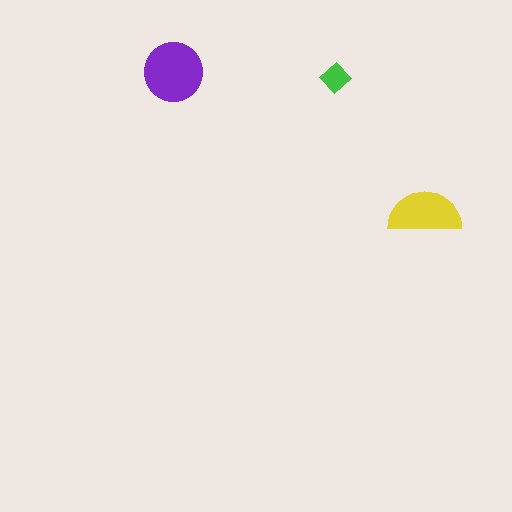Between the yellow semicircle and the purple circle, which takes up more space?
The purple circle.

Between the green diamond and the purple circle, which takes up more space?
The purple circle.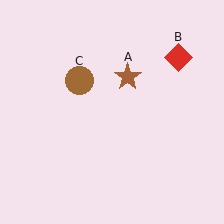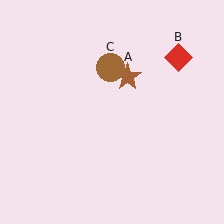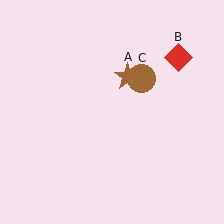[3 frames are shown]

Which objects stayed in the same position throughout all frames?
Brown star (object A) and red diamond (object B) remained stationary.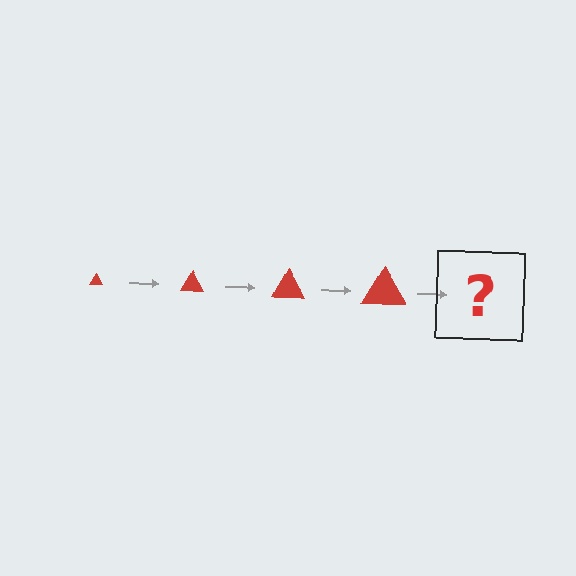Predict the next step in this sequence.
The next step is a red triangle, larger than the previous one.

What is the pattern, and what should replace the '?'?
The pattern is that the triangle gets progressively larger each step. The '?' should be a red triangle, larger than the previous one.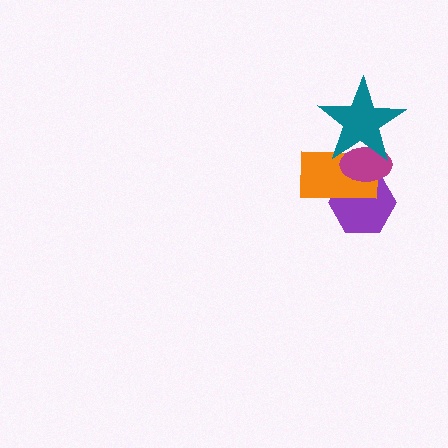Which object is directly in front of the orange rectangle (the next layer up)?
The magenta ellipse is directly in front of the orange rectangle.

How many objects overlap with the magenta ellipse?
3 objects overlap with the magenta ellipse.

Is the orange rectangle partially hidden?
Yes, it is partially covered by another shape.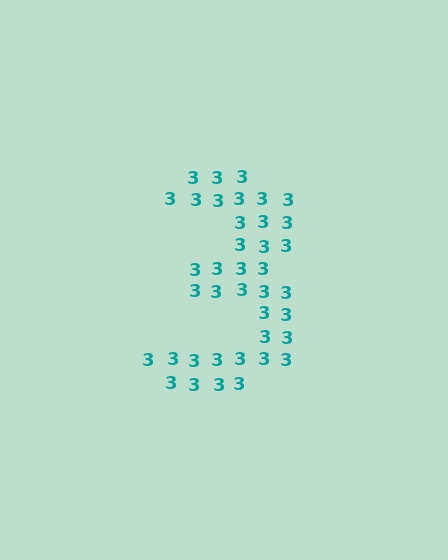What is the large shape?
The large shape is the digit 3.